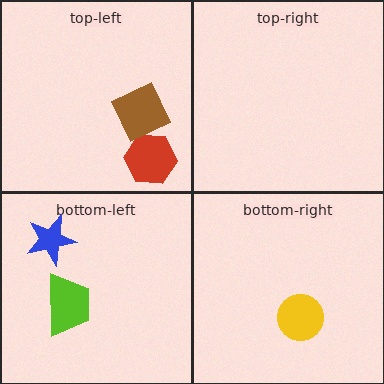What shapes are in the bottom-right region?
The yellow circle.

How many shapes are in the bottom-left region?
2.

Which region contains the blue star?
The bottom-left region.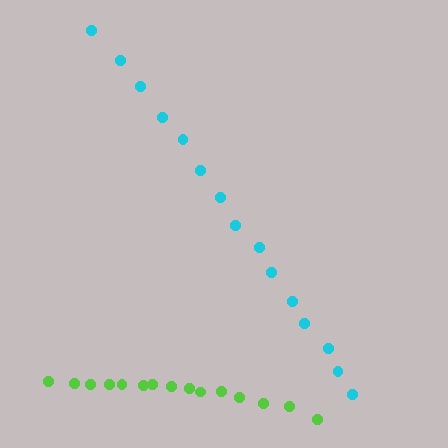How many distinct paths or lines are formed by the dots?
There are 2 distinct paths.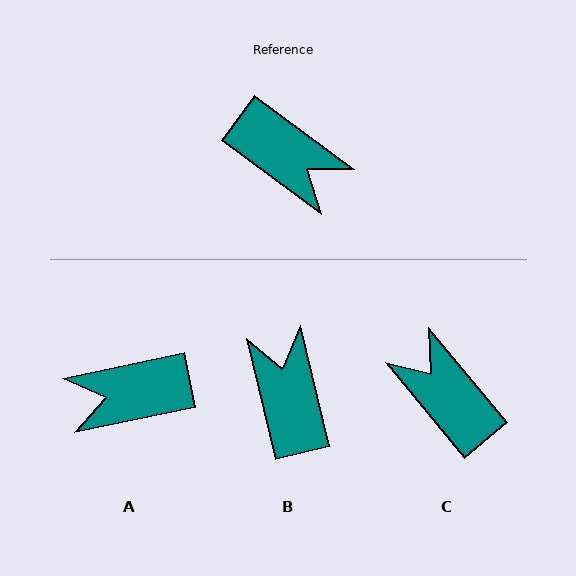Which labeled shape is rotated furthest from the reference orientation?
C, about 166 degrees away.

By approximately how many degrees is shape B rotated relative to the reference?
Approximately 140 degrees counter-clockwise.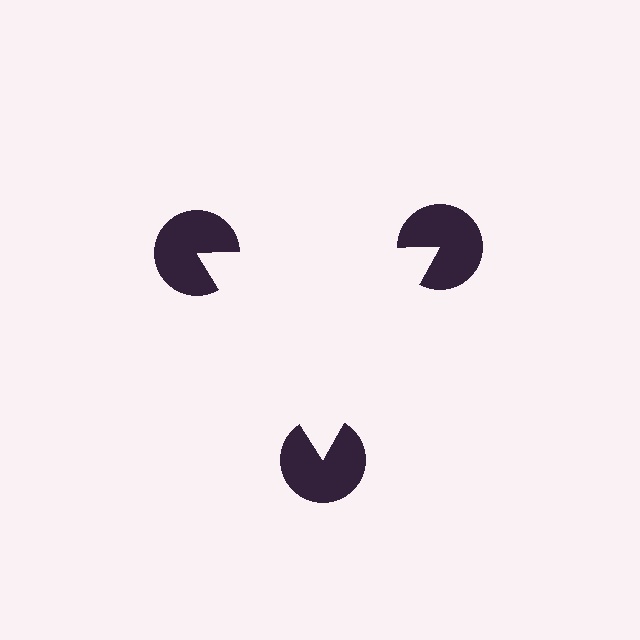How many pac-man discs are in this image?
There are 3 — one at each vertex of the illusory triangle.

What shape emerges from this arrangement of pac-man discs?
An illusory triangle — its edges are inferred from the aligned wedge cuts in the pac-man discs, not physically drawn.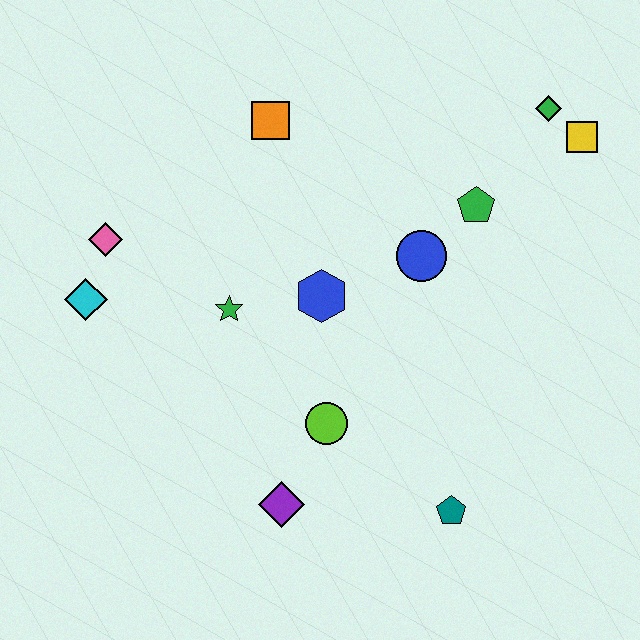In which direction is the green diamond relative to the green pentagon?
The green diamond is above the green pentagon.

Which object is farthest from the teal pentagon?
The pink diamond is farthest from the teal pentagon.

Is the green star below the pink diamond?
Yes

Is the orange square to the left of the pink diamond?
No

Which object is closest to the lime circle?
The purple diamond is closest to the lime circle.